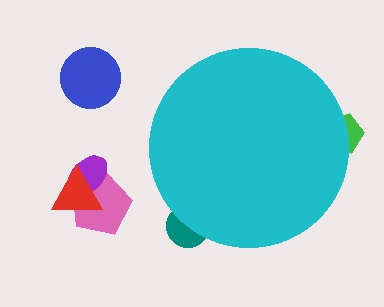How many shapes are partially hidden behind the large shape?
2 shapes are partially hidden.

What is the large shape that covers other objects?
A cyan circle.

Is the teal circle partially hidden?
Yes, the teal circle is partially hidden behind the cyan circle.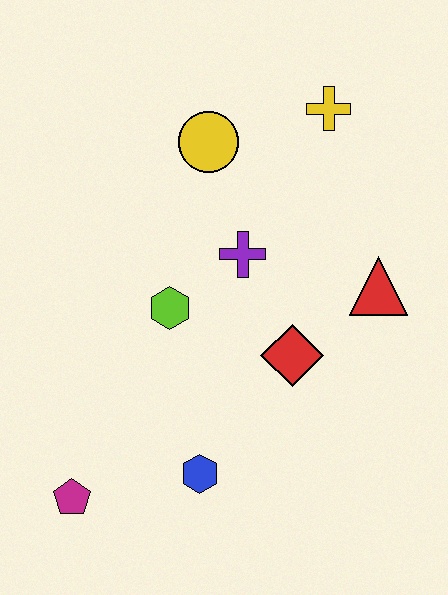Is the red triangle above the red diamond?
Yes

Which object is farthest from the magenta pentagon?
The yellow cross is farthest from the magenta pentagon.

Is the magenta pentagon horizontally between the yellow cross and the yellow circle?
No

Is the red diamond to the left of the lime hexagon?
No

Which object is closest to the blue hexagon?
The magenta pentagon is closest to the blue hexagon.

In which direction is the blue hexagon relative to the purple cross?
The blue hexagon is below the purple cross.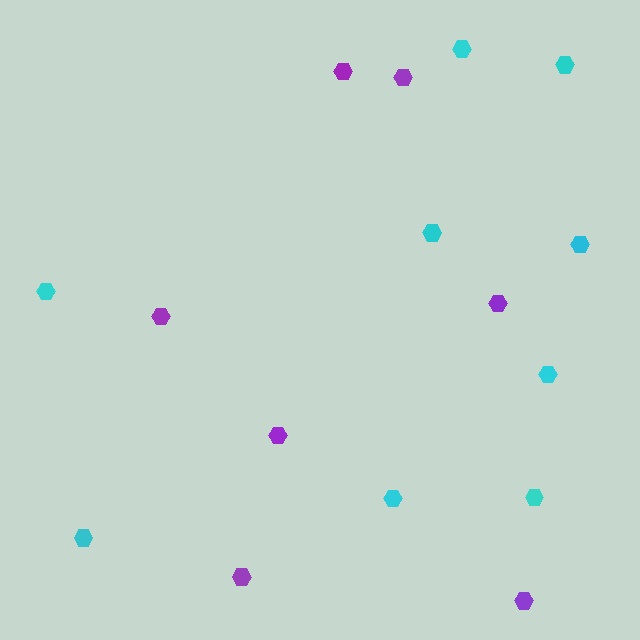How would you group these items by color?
There are 2 groups: one group of cyan hexagons (9) and one group of purple hexagons (7).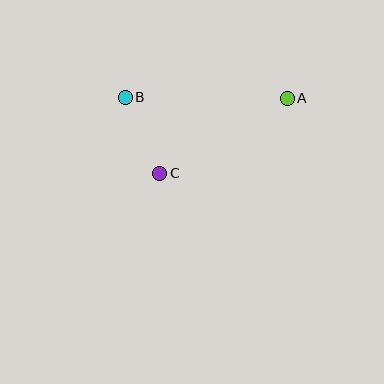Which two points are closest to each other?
Points B and C are closest to each other.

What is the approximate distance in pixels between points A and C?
The distance between A and C is approximately 148 pixels.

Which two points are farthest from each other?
Points A and B are farthest from each other.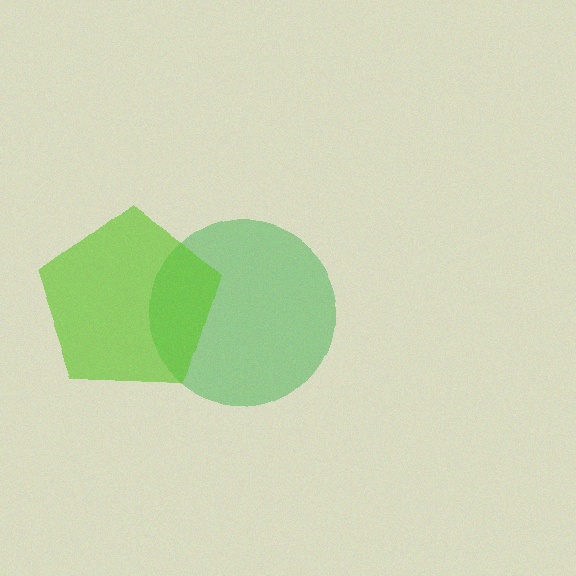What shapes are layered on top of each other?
The layered shapes are: a green circle, a lime pentagon.